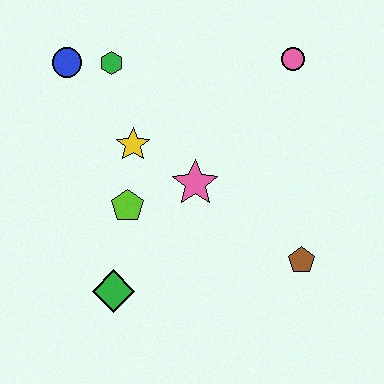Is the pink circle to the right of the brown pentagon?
No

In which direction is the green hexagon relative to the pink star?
The green hexagon is above the pink star.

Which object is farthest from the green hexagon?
The brown pentagon is farthest from the green hexagon.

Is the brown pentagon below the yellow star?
Yes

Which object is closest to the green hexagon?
The blue circle is closest to the green hexagon.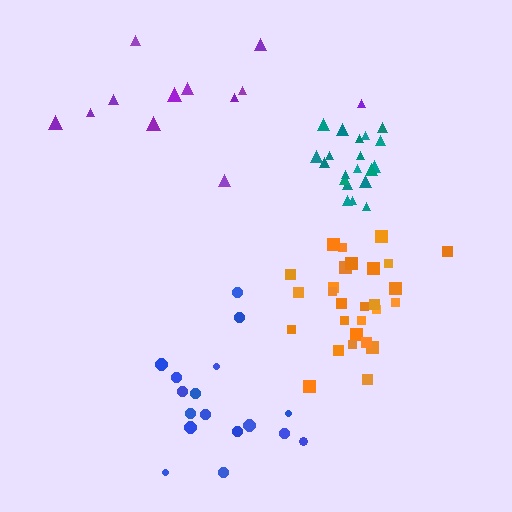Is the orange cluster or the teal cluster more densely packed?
Teal.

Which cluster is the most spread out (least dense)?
Purple.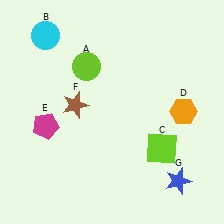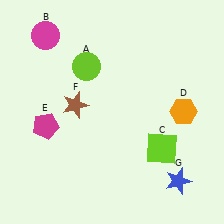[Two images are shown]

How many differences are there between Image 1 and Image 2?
There is 1 difference between the two images.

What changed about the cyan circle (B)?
In Image 1, B is cyan. In Image 2, it changed to magenta.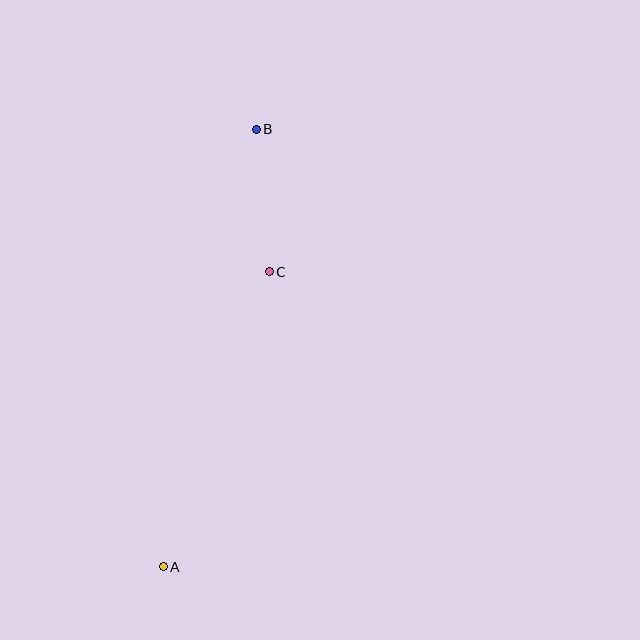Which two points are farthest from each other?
Points A and B are farthest from each other.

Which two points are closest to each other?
Points B and C are closest to each other.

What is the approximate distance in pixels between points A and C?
The distance between A and C is approximately 313 pixels.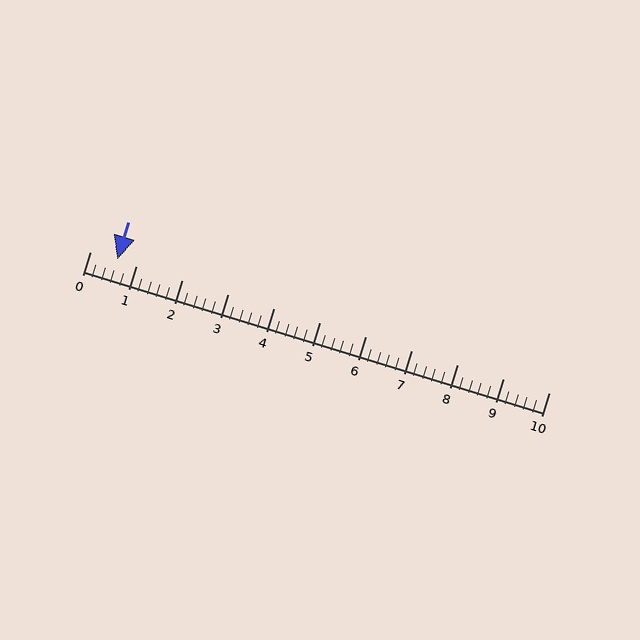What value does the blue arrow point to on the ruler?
The blue arrow points to approximately 0.6.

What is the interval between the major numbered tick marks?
The major tick marks are spaced 1 units apart.